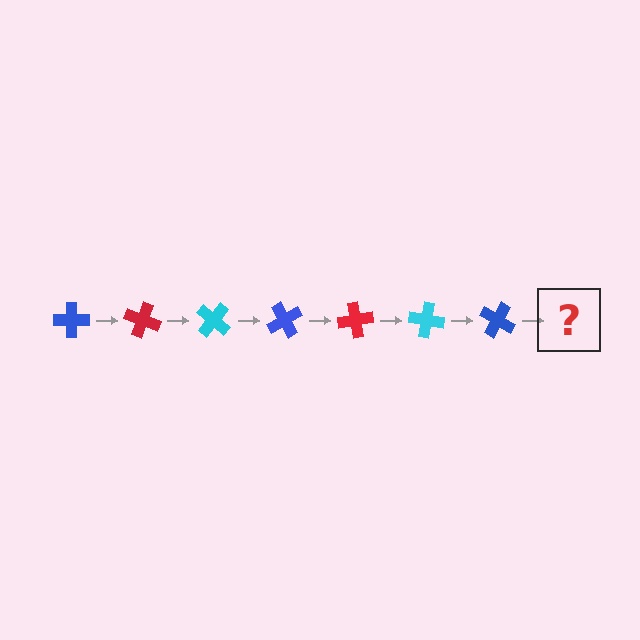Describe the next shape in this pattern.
It should be a red cross, rotated 140 degrees from the start.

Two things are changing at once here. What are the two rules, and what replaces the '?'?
The two rules are that it rotates 20 degrees each step and the color cycles through blue, red, and cyan. The '?' should be a red cross, rotated 140 degrees from the start.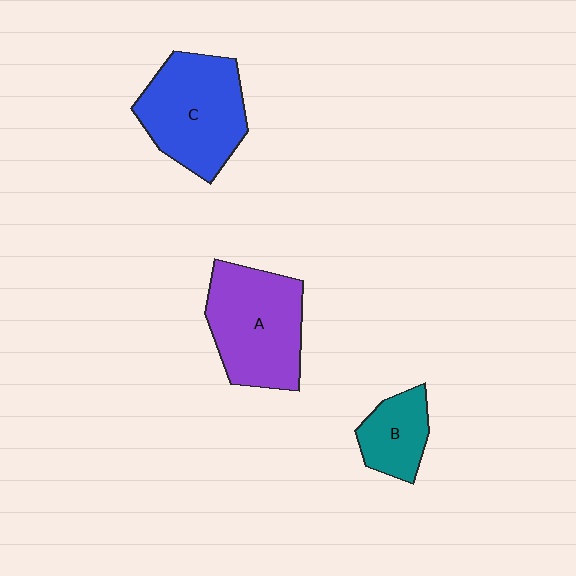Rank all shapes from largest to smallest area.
From largest to smallest: A (purple), C (blue), B (teal).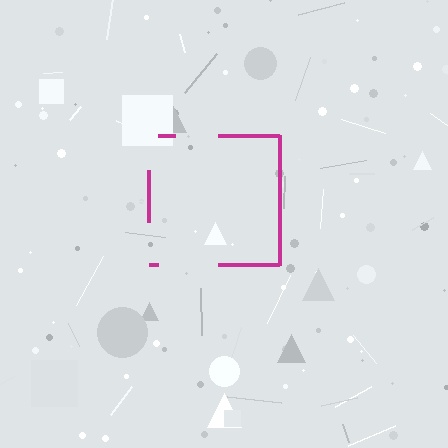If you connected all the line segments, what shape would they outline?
They would outline a square.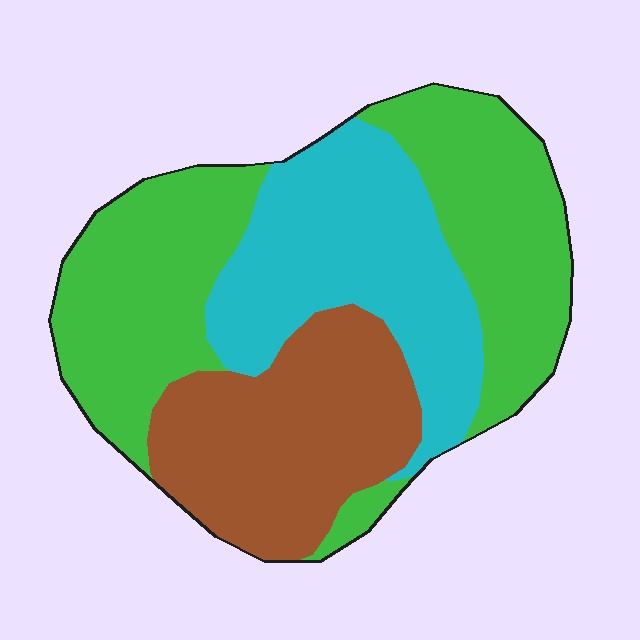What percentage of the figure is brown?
Brown covers 27% of the figure.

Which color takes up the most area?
Green, at roughly 45%.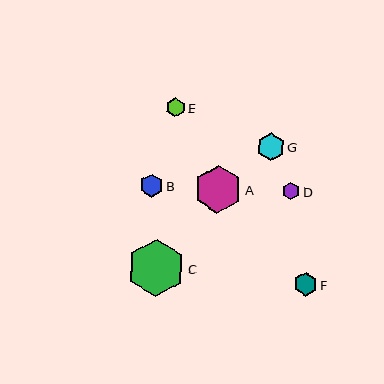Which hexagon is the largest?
Hexagon C is the largest with a size of approximately 57 pixels.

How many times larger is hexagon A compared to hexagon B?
Hexagon A is approximately 2.1 times the size of hexagon B.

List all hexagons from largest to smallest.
From largest to smallest: C, A, G, F, B, E, D.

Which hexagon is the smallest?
Hexagon D is the smallest with a size of approximately 18 pixels.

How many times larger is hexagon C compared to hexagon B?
Hexagon C is approximately 2.5 times the size of hexagon B.